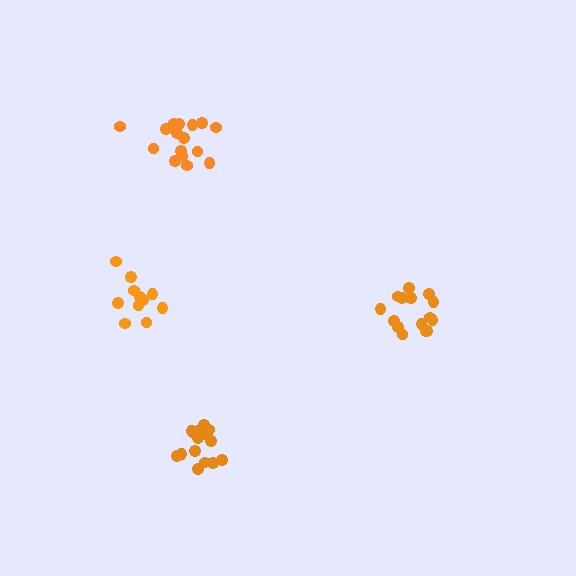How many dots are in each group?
Group 1: 12 dots, Group 2: 16 dots, Group 3: 15 dots, Group 4: 15 dots (58 total).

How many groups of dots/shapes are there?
There are 4 groups.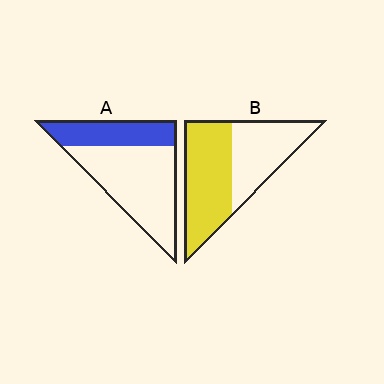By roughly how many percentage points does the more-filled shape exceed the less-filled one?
By roughly 25 percentage points (B over A).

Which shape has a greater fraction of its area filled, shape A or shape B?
Shape B.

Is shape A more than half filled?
No.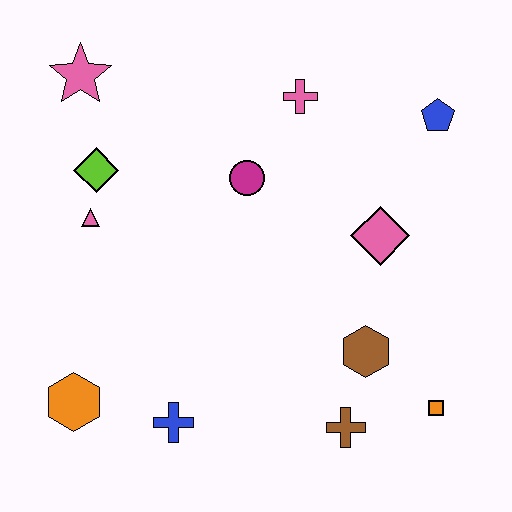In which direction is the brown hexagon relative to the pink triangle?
The brown hexagon is to the right of the pink triangle.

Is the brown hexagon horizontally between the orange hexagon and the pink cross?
No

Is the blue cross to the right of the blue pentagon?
No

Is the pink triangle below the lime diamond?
Yes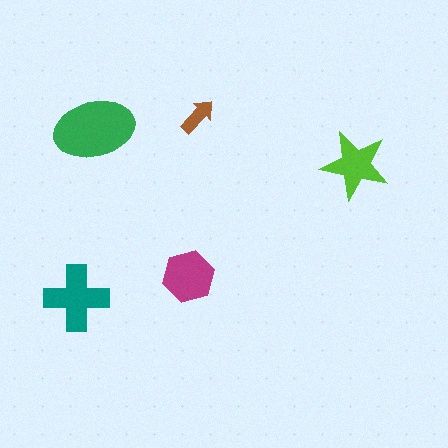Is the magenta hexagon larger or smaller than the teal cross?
Smaller.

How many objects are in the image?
There are 5 objects in the image.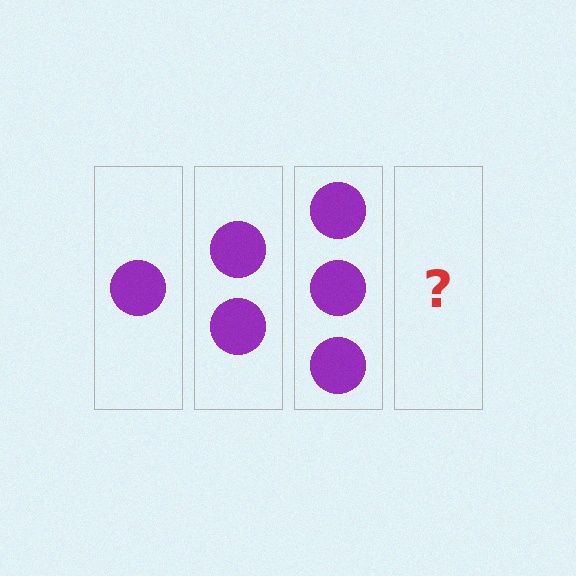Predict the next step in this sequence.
The next step is 4 circles.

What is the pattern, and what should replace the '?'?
The pattern is that each step adds one more circle. The '?' should be 4 circles.